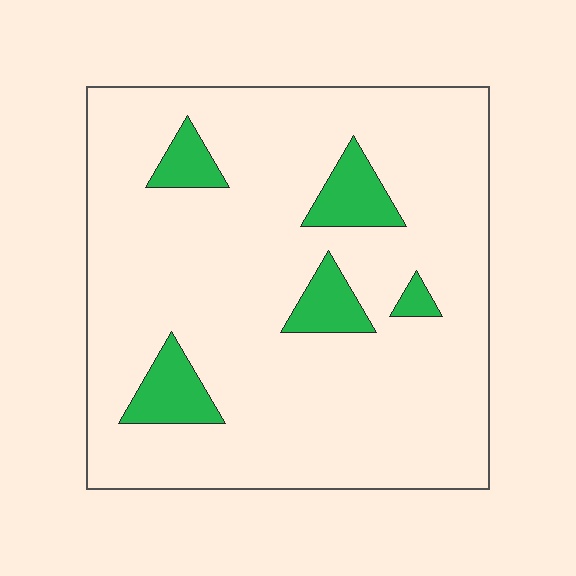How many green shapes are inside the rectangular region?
5.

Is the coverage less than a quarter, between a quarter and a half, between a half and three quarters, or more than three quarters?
Less than a quarter.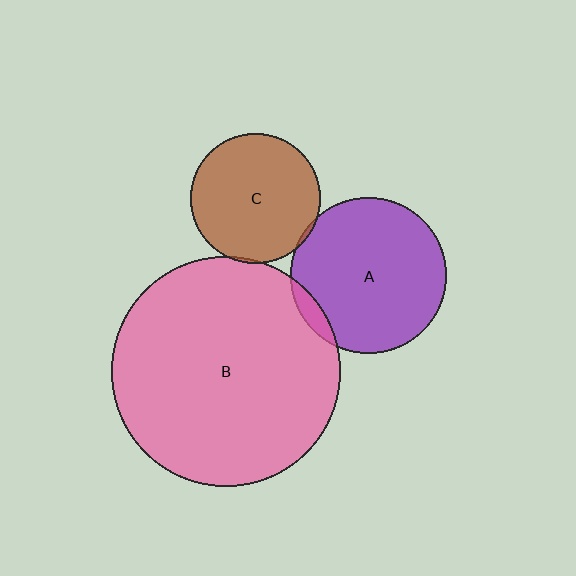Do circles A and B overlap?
Yes.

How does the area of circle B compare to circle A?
Approximately 2.2 times.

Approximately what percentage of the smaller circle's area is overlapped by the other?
Approximately 5%.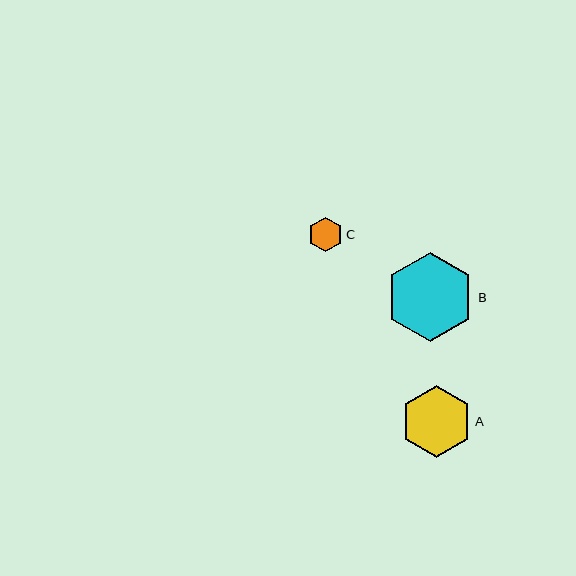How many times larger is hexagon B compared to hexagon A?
Hexagon B is approximately 1.2 times the size of hexagon A.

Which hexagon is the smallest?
Hexagon C is the smallest with a size of approximately 34 pixels.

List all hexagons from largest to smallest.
From largest to smallest: B, A, C.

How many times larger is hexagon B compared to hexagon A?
Hexagon B is approximately 1.2 times the size of hexagon A.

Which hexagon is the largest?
Hexagon B is the largest with a size of approximately 88 pixels.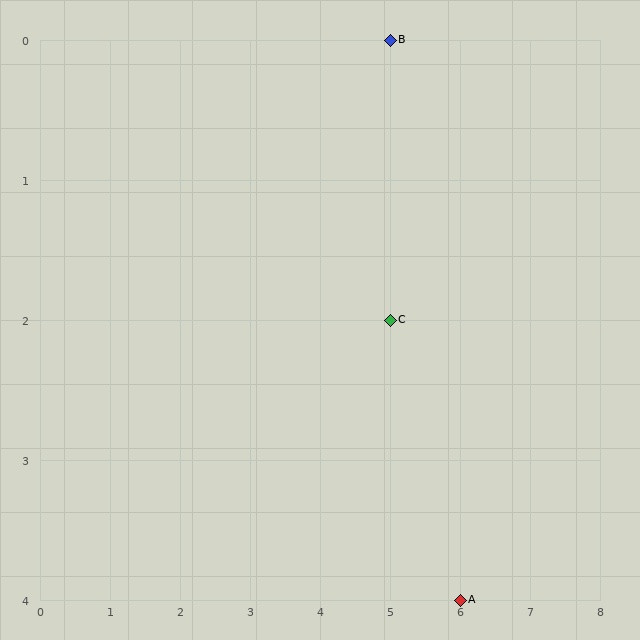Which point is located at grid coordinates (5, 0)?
Point B is at (5, 0).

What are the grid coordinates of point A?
Point A is at grid coordinates (6, 4).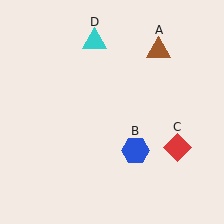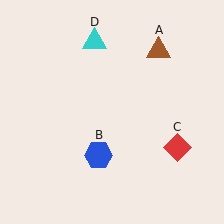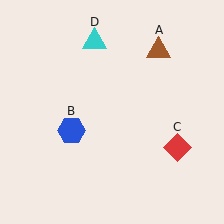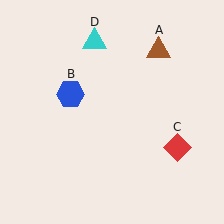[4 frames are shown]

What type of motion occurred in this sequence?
The blue hexagon (object B) rotated clockwise around the center of the scene.